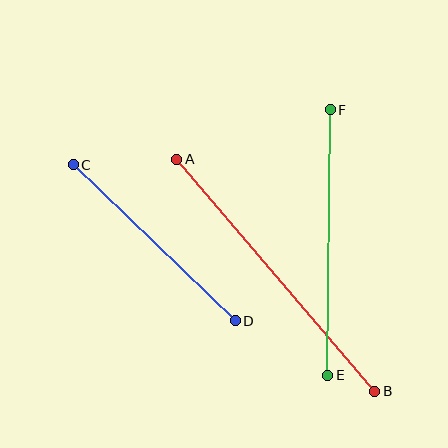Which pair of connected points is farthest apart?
Points A and B are farthest apart.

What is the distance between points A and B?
The distance is approximately 305 pixels.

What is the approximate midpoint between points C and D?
The midpoint is at approximately (154, 243) pixels.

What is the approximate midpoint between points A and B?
The midpoint is at approximately (276, 275) pixels.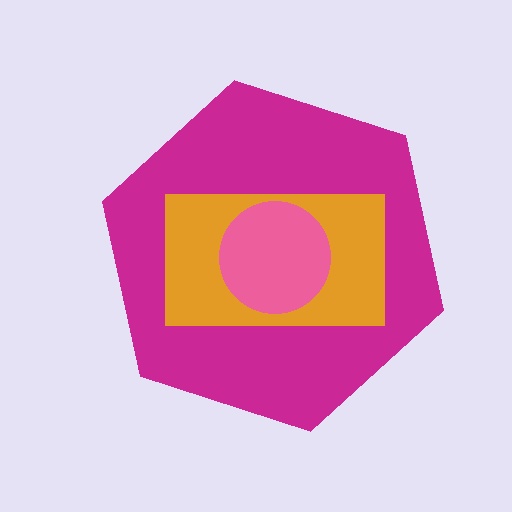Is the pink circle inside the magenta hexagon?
Yes.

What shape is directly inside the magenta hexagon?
The orange rectangle.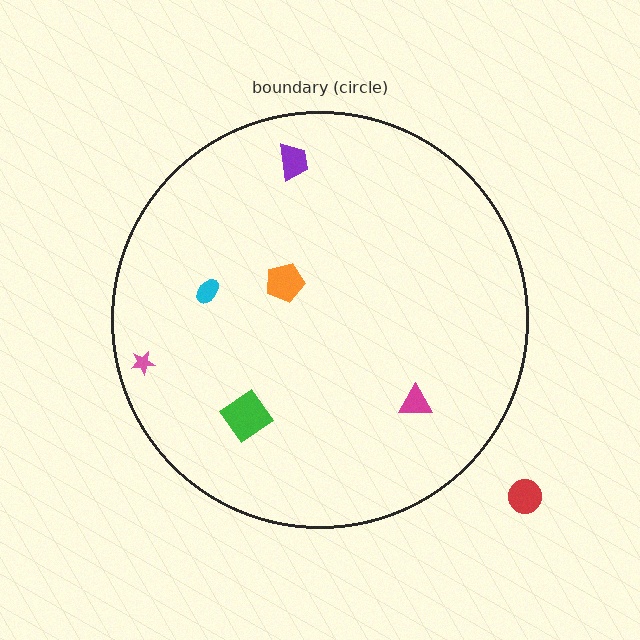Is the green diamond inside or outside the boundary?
Inside.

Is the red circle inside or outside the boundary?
Outside.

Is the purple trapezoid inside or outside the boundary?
Inside.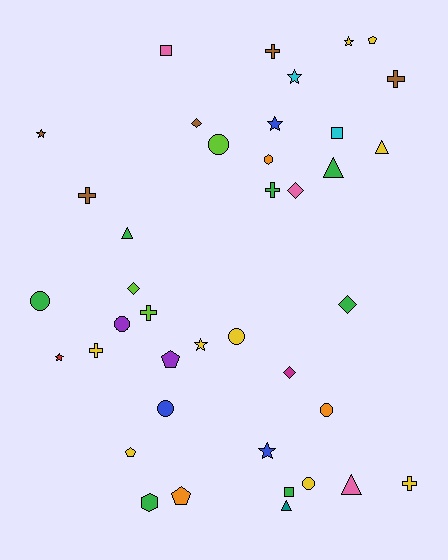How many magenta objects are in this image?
There is 1 magenta object.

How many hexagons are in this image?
There are 2 hexagons.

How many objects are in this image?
There are 40 objects.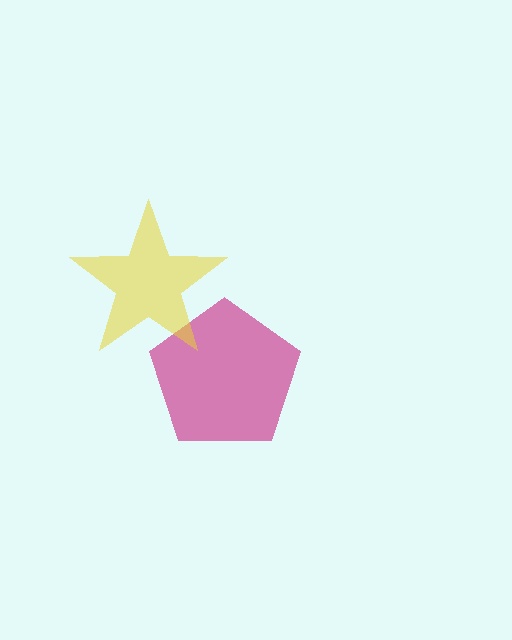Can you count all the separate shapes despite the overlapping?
Yes, there are 2 separate shapes.